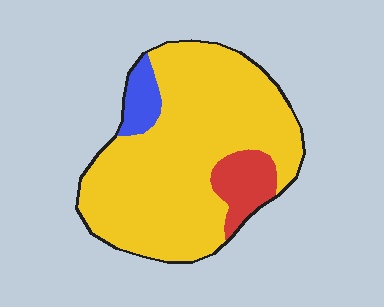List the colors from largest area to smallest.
From largest to smallest: yellow, red, blue.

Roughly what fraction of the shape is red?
Red covers 11% of the shape.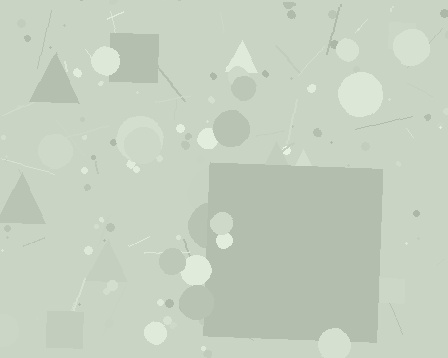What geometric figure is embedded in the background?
A square is embedded in the background.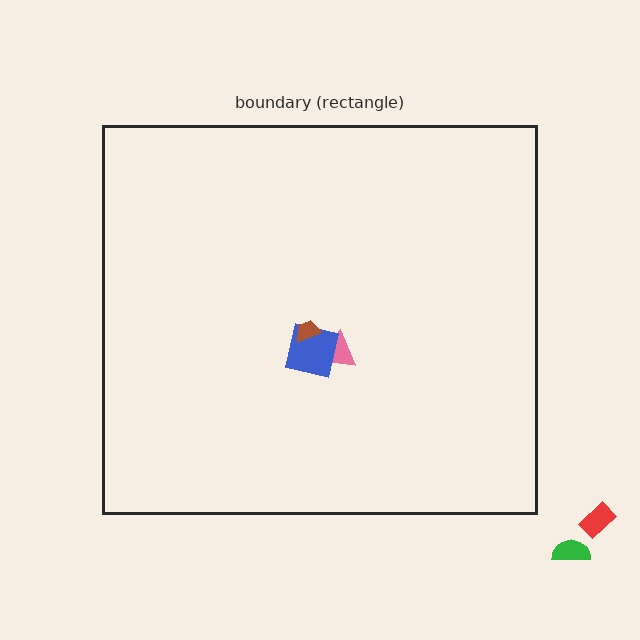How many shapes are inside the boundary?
3 inside, 2 outside.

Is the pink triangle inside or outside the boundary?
Inside.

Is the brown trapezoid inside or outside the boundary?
Inside.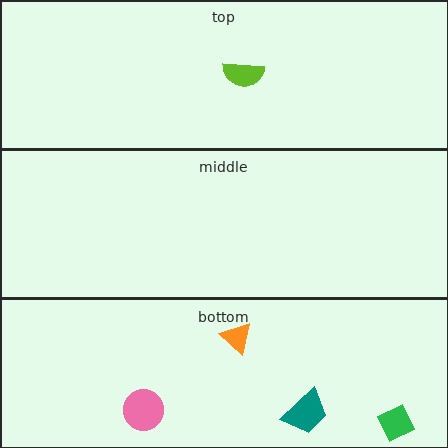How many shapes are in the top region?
1.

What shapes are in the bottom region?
The green diamond, the orange triangle, the teal trapezoid, the pink circle.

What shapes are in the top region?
The lime semicircle.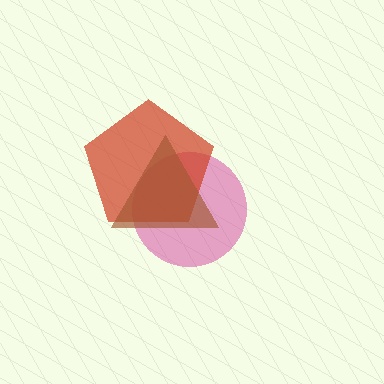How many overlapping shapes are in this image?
There are 3 overlapping shapes in the image.